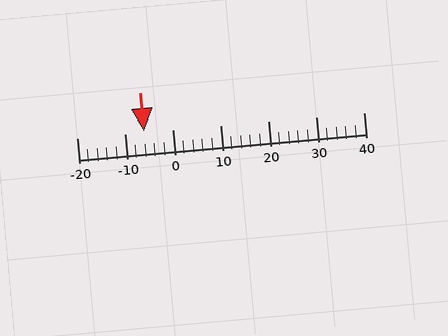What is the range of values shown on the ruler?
The ruler shows values from -20 to 40.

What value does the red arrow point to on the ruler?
The red arrow points to approximately -6.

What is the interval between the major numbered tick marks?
The major tick marks are spaced 10 units apart.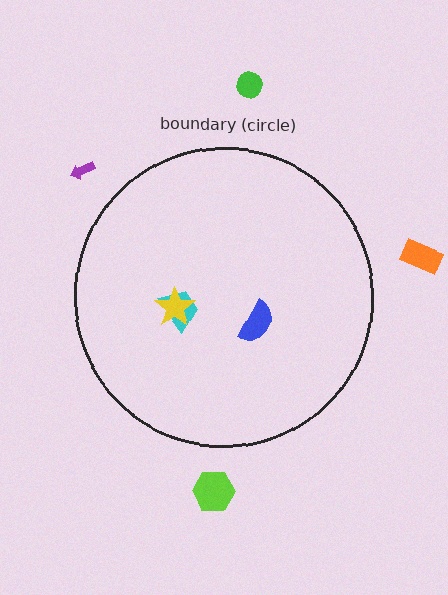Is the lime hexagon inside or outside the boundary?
Outside.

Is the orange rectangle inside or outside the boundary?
Outside.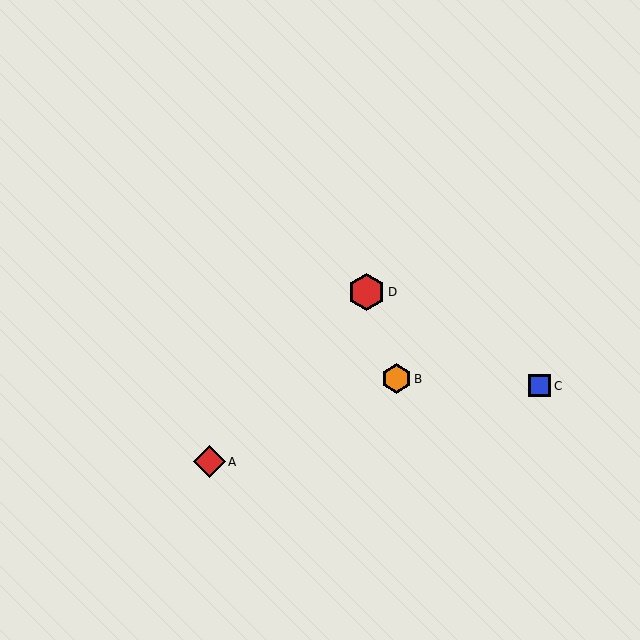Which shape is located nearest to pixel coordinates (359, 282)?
The red hexagon (labeled D) at (366, 292) is nearest to that location.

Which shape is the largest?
The red hexagon (labeled D) is the largest.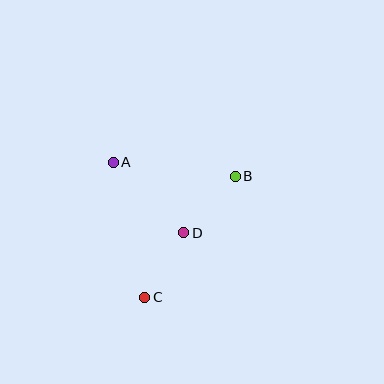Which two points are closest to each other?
Points C and D are closest to each other.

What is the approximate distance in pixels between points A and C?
The distance between A and C is approximately 139 pixels.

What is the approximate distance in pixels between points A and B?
The distance between A and B is approximately 123 pixels.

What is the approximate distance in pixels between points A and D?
The distance between A and D is approximately 100 pixels.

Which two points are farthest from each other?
Points B and C are farthest from each other.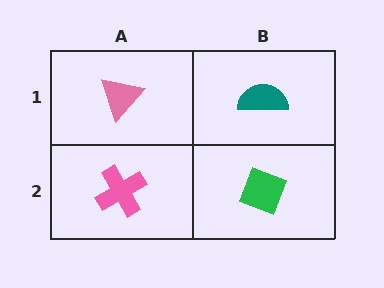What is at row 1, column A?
A pink triangle.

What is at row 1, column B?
A teal semicircle.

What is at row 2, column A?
A pink cross.